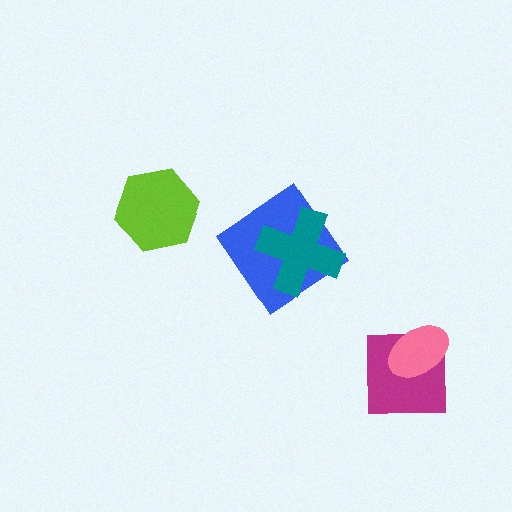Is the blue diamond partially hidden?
Yes, it is partially covered by another shape.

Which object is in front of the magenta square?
The pink ellipse is in front of the magenta square.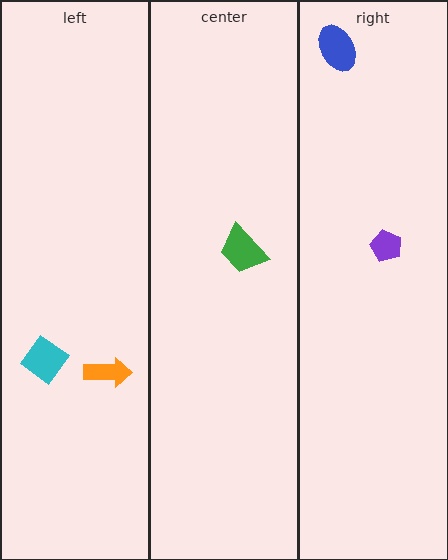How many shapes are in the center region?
1.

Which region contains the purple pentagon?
The right region.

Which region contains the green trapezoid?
The center region.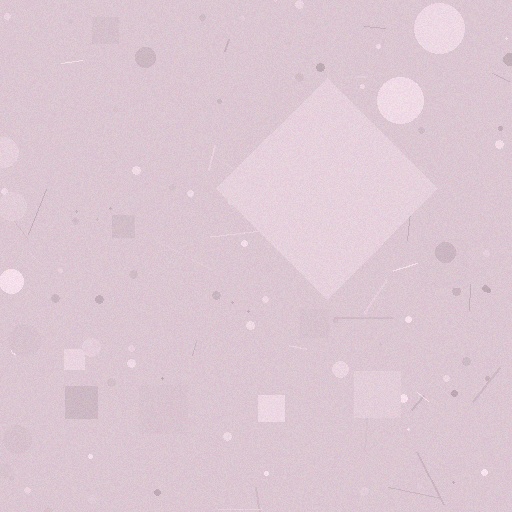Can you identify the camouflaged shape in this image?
The camouflaged shape is a diamond.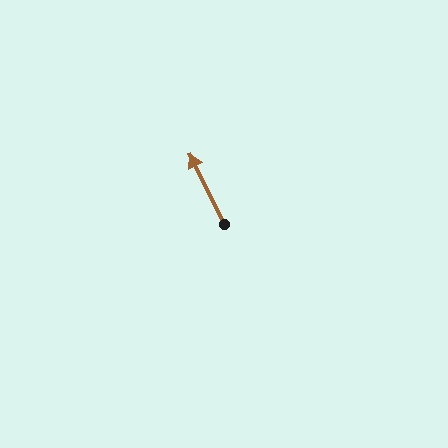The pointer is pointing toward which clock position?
Roughly 11 o'clock.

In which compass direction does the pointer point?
Northwest.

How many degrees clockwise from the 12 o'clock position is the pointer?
Approximately 334 degrees.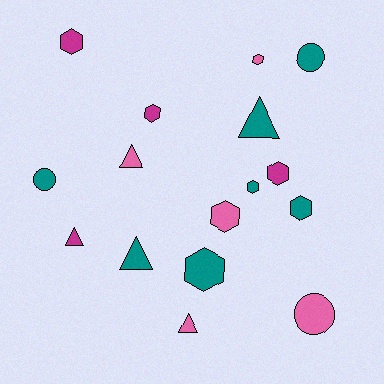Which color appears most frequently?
Teal, with 7 objects.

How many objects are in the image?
There are 16 objects.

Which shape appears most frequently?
Hexagon, with 8 objects.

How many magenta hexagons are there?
There are 3 magenta hexagons.